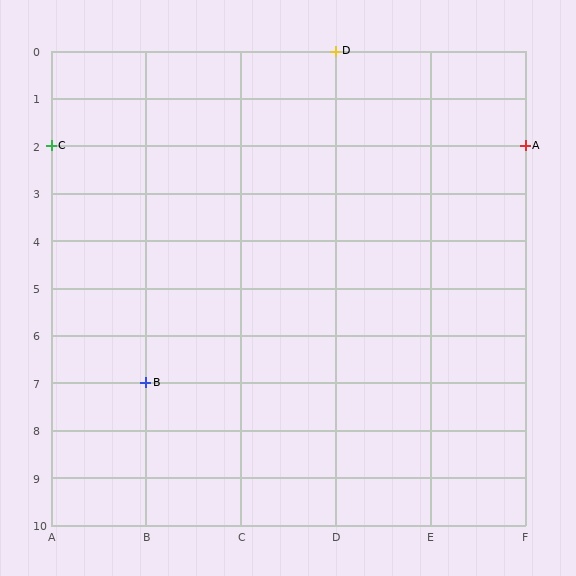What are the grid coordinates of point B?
Point B is at grid coordinates (B, 7).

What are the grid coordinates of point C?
Point C is at grid coordinates (A, 2).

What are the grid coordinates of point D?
Point D is at grid coordinates (D, 0).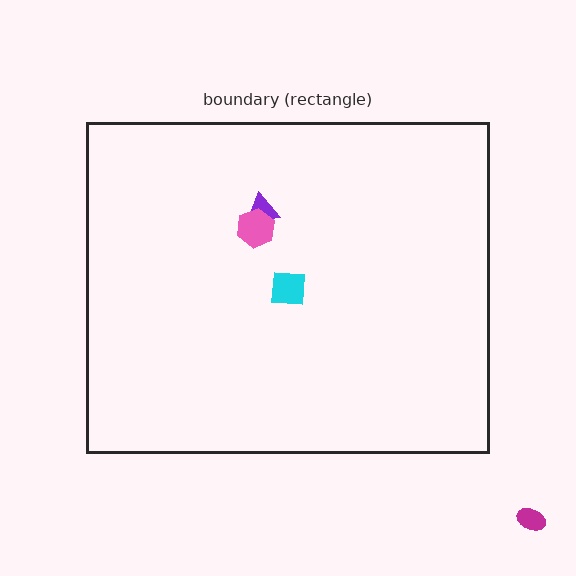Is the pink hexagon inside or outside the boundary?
Inside.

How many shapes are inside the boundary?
3 inside, 1 outside.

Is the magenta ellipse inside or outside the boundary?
Outside.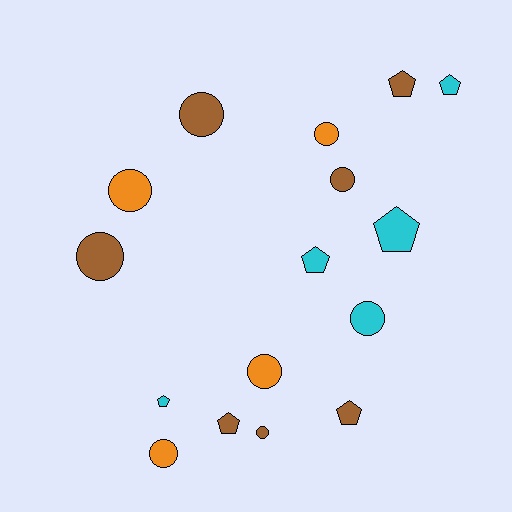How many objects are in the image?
There are 16 objects.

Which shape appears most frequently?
Circle, with 9 objects.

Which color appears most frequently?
Brown, with 7 objects.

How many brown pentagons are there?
There are 3 brown pentagons.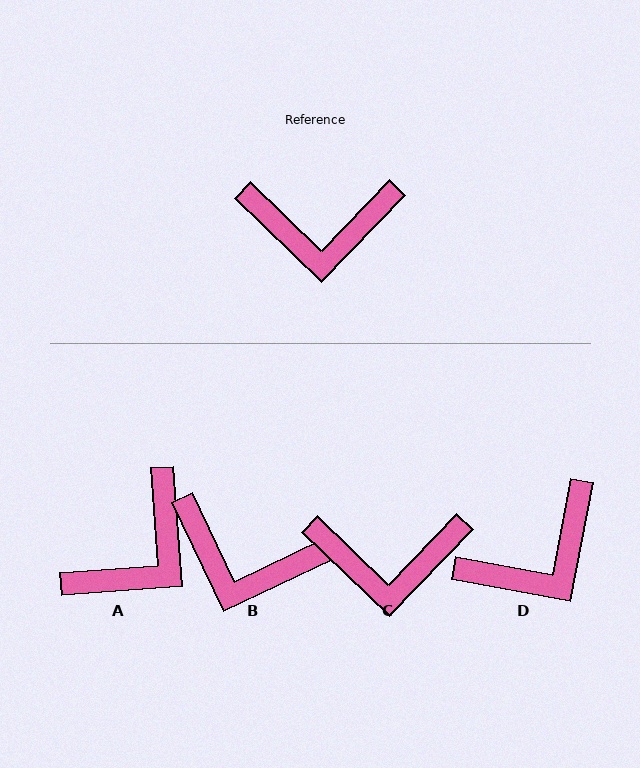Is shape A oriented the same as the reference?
No, it is off by about 48 degrees.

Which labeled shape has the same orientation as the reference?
C.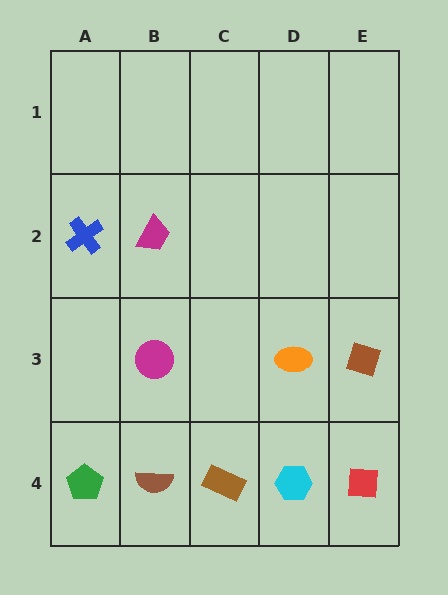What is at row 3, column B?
A magenta circle.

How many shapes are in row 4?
5 shapes.